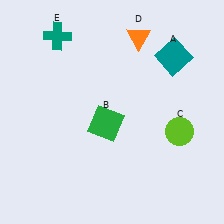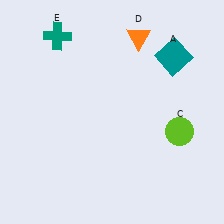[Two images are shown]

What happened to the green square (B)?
The green square (B) was removed in Image 2. It was in the bottom-left area of Image 1.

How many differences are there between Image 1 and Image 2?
There is 1 difference between the two images.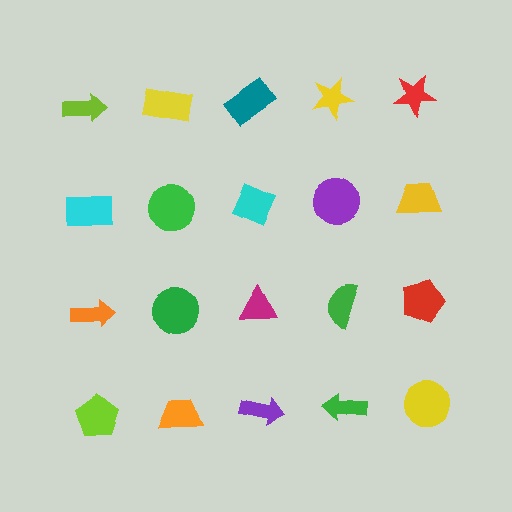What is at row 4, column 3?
A purple arrow.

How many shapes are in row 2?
5 shapes.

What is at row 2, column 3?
A cyan diamond.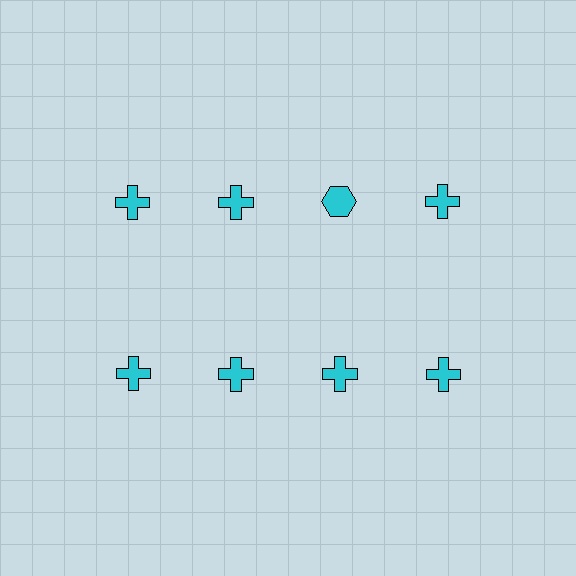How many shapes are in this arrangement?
There are 8 shapes arranged in a grid pattern.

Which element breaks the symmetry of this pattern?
The cyan hexagon in the top row, center column breaks the symmetry. All other shapes are cyan crosses.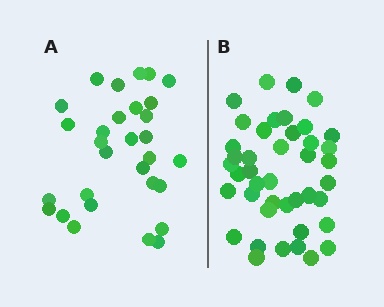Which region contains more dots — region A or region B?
Region B (the right region) has more dots.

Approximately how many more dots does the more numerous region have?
Region B has roughly 12 or so more dots than region A.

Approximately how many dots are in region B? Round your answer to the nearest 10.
About 40 dots. (The exact count is 42, which rounds to 40.)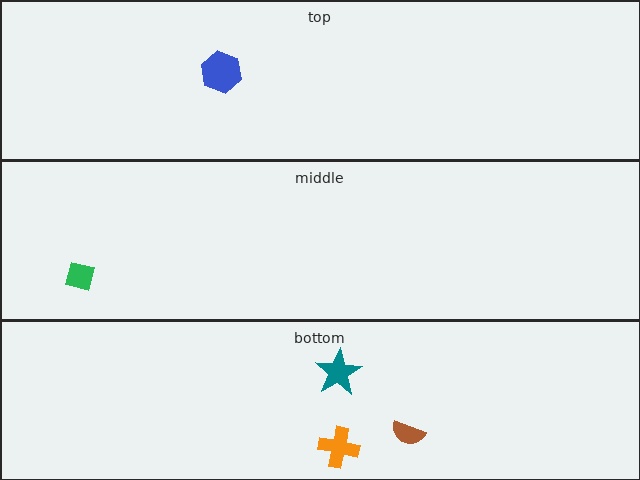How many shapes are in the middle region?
1.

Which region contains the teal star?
The bottom region.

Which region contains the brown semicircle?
The bottom region.